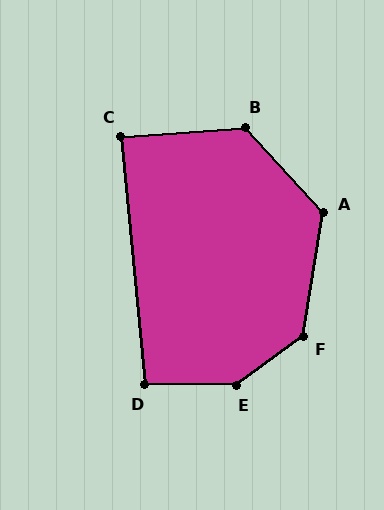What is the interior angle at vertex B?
Approximately 128 degrees (obtuse).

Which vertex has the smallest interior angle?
C, at approximately 89 degrees.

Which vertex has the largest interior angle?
E, at approximately 143 degrees.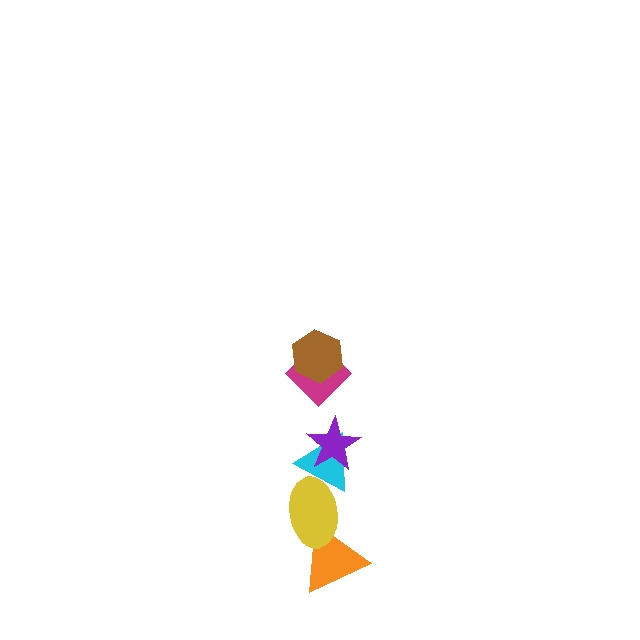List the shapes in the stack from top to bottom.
From top to bottom: the brown hexagon, the magenta diamond, the purple star, the cyan triangle, the yellow ellipse, the orange triangle.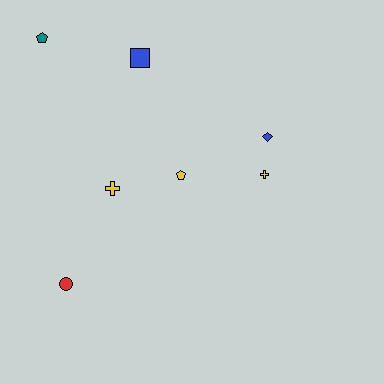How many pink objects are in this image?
There are no pink objects.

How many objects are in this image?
There are 7 objects.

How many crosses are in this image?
There are 2 crosses.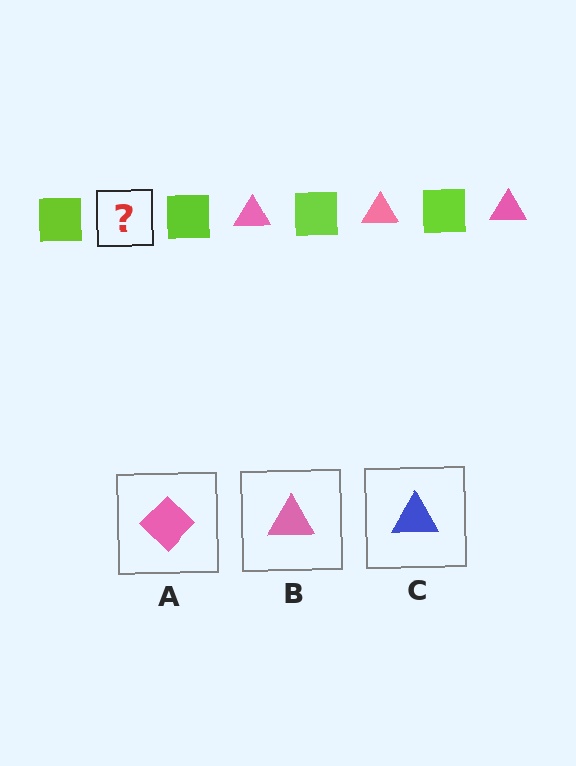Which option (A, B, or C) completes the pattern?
B.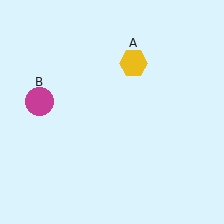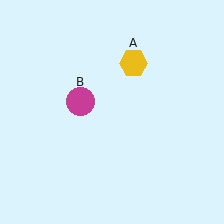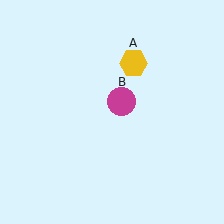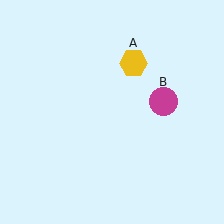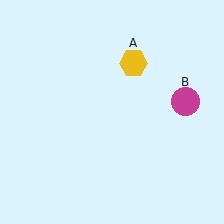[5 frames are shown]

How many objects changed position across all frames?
1 object changed position: magenta circle (object B).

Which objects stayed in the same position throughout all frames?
Yellow hexagon (object A) remained stationary.